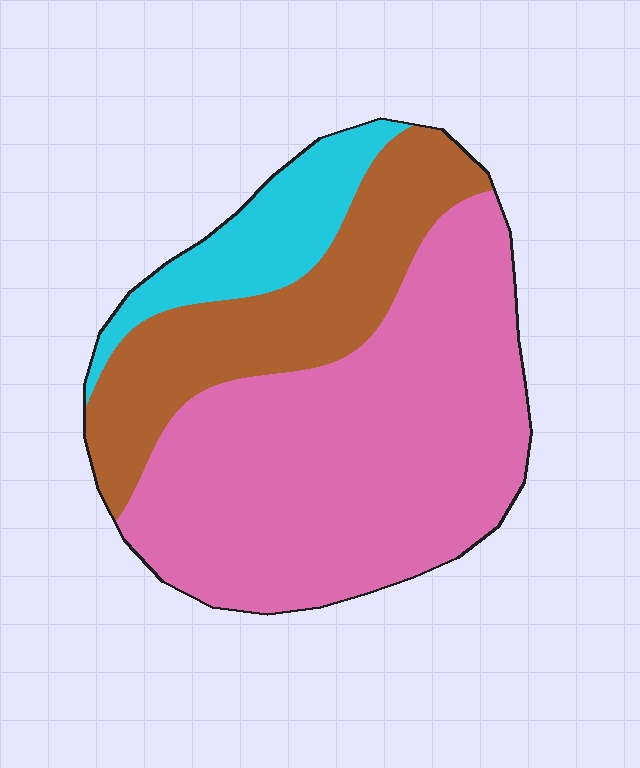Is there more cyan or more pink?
Pink.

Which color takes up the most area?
Pink, at roughly 60%.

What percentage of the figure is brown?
Brown covers roughly 25% of the figure.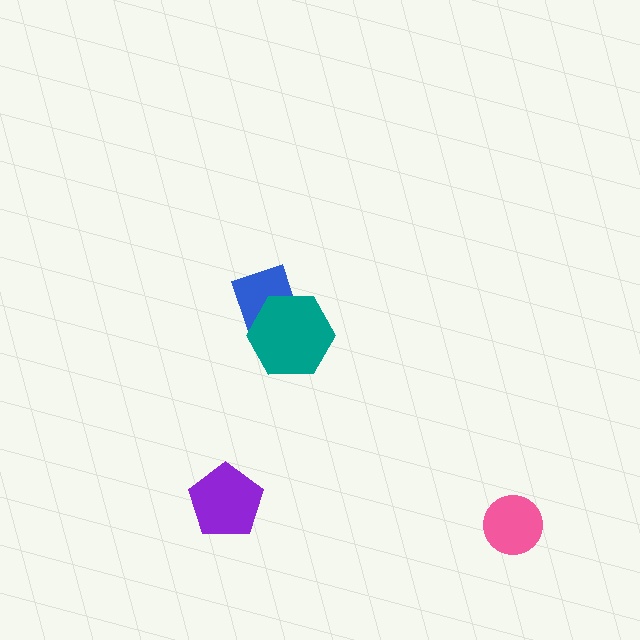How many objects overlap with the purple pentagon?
0 objects overlap with the purple pentagon.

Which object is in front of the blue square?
The teal hexagon is in front of the blue square.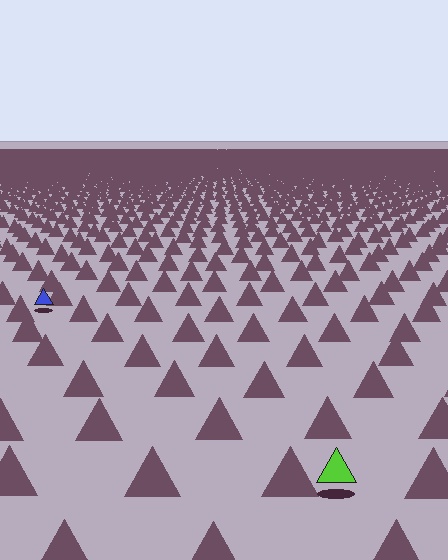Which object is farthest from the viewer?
The blue triangle is farthest from the viewer. It appears smaller and the ground texture around it is denser.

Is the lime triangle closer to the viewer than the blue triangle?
Yes. The lime triangle is closer — you can tell from the texture gradient: the ground texture is coarser near it.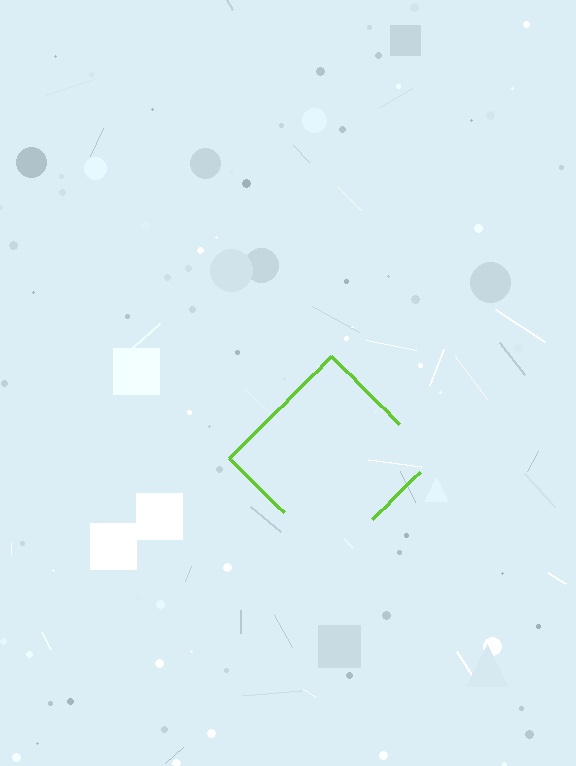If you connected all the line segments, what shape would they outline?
They would outline a diamond.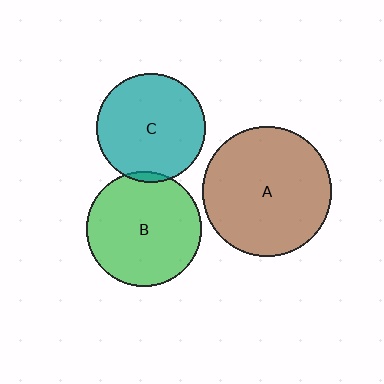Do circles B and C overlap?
Yes.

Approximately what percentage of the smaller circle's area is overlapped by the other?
Approximately 5%.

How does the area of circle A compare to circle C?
Approximately 1.4 times.